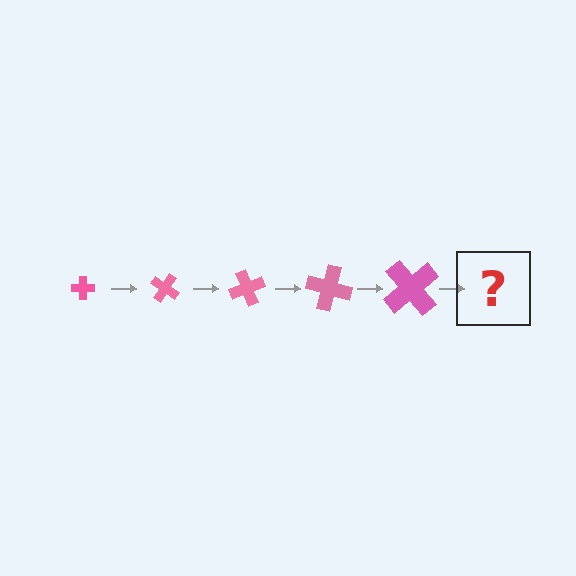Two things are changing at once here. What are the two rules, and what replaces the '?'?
The two rules are that the cross grows larger each step and it rotates 35 degrees each step. The '?' should be a cross, larger than the previous one and rotated 175 degrees from the start.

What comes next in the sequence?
The next element should be a cross, larger than the previous one and rotated 175 degrees from the start.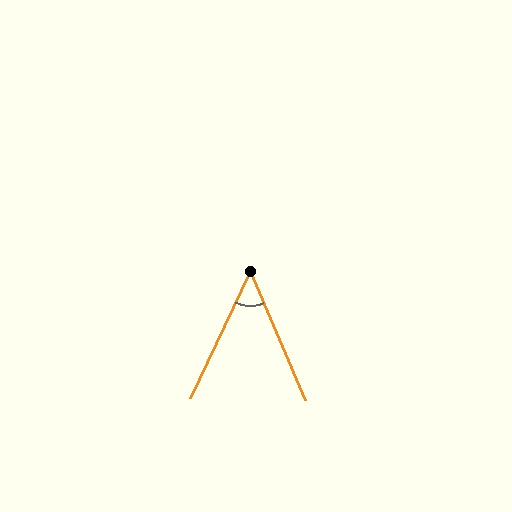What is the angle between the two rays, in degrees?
Approximately 48 degrees.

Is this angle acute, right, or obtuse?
It is acute.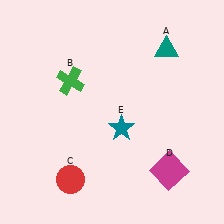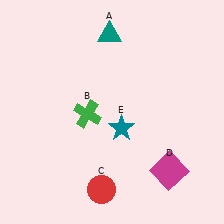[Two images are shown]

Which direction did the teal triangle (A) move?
The teal triangle (A) moved left.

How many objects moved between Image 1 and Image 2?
3 objects moved between the two images.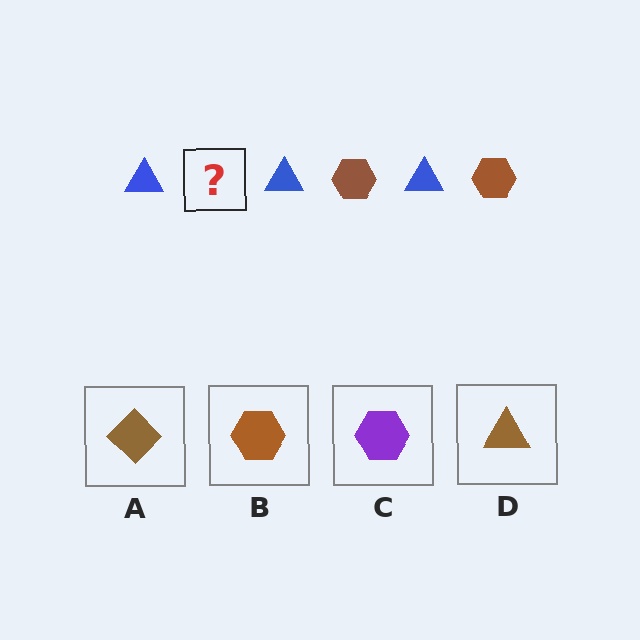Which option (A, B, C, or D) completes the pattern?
B.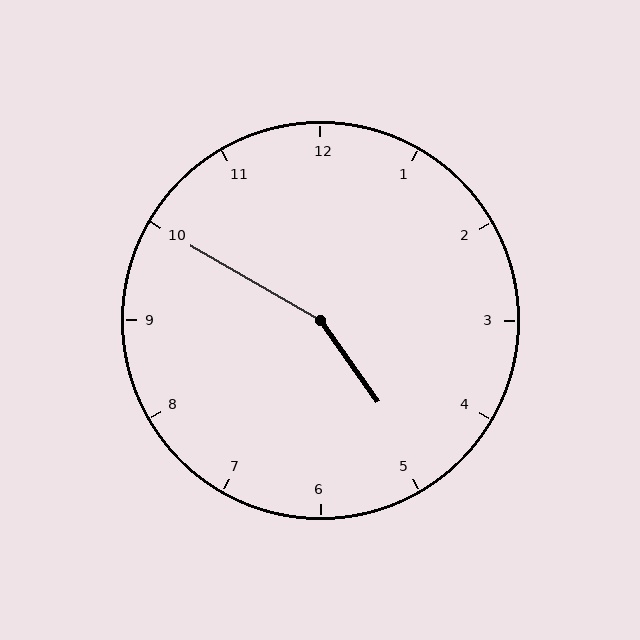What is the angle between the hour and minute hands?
Approximately 155 degrees.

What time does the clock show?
4:50.